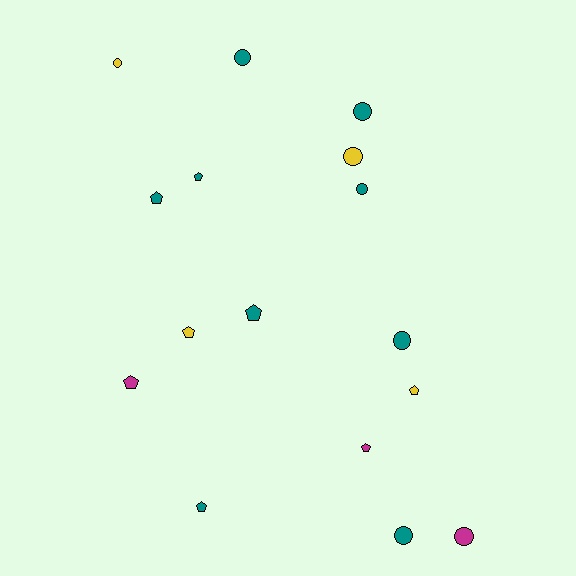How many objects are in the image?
There are 16 objects.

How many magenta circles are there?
There is 1 magenta circle.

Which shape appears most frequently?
Circle, with 8 objects.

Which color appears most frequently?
Teal, with 9 objects.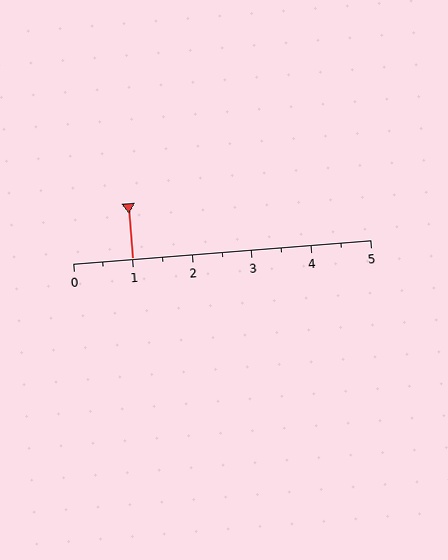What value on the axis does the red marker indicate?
The marker indicates approximately 1.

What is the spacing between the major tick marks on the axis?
The major ticks are spaced 1 apart.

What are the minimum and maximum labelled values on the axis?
The axis runs from 0 to 5.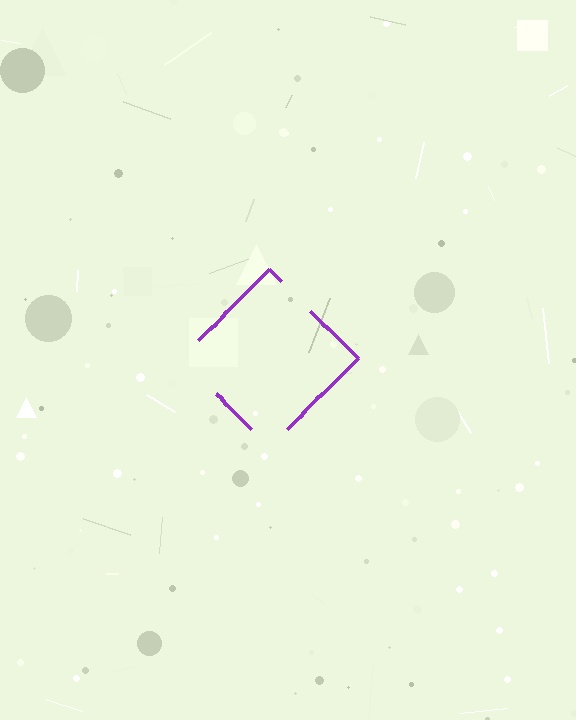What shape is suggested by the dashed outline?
The dashed outline suggests a diamond.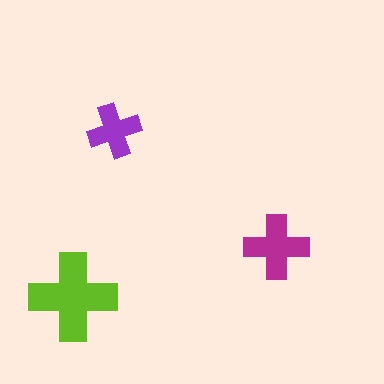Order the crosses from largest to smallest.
the lime one, the magenta one, the purple one.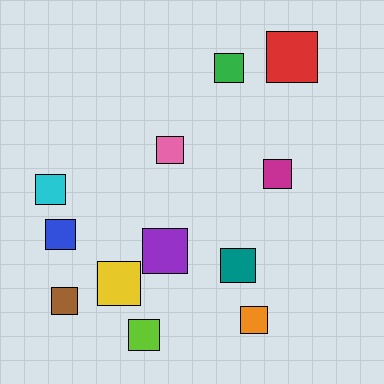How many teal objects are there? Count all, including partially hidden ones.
There is 1 teal object.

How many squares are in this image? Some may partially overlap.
There are 12 squares.